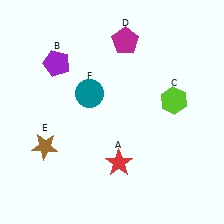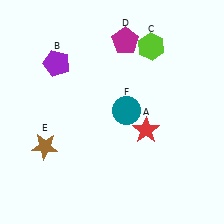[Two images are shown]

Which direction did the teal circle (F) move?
The teal circle (F) moved right.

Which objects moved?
The objects that moved are: the red star (A), the lime hexagon (C), the teal circle (F).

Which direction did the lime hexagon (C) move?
The lime hexagon (C) moved up.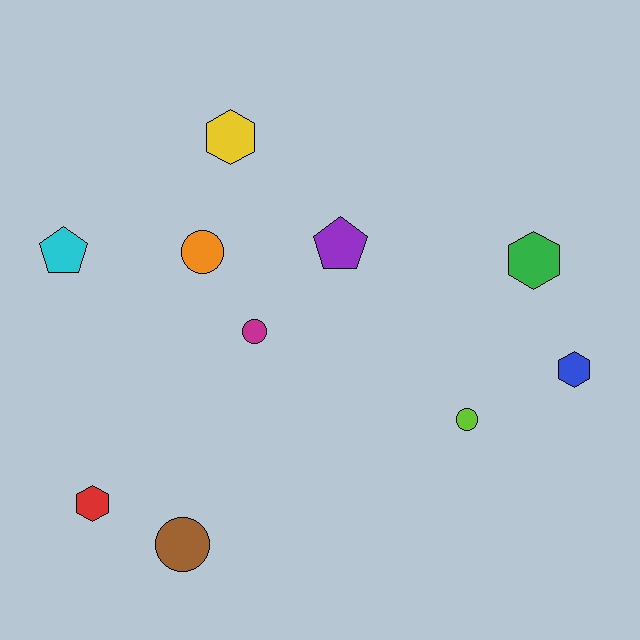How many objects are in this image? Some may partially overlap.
There are 10 objects.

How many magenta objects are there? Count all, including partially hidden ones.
There is 1 magenta object.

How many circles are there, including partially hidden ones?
There are 4 circles.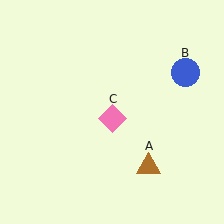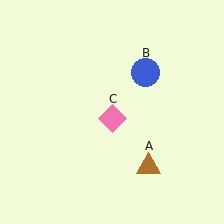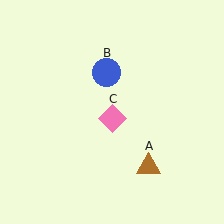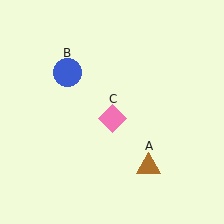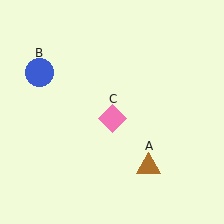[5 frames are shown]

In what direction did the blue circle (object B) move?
The blue circle (object B) moved left.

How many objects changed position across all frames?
1 object changed position: blue circle (object B).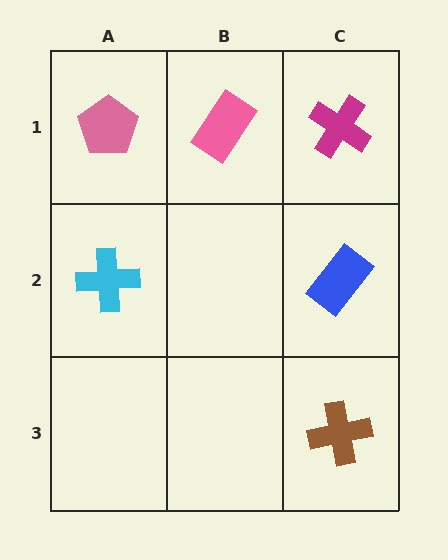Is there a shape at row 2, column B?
No, that cell is empty.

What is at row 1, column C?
A magenta cross.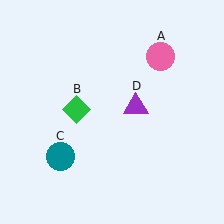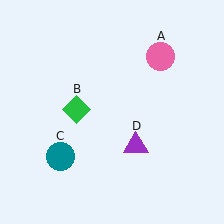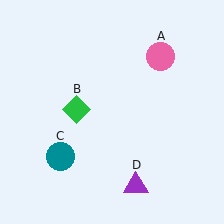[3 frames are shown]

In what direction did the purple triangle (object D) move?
The purple triangle (object D) moved down.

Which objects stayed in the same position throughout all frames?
Pink circle (object A) and green diamond (object B) and teal circle (object C) remained stationary.